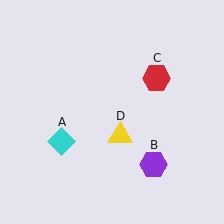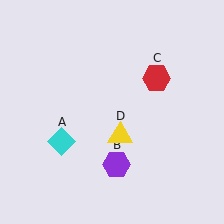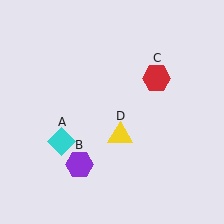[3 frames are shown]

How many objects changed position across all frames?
1 object changed position: purple hexagon (object B).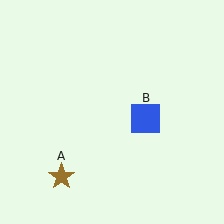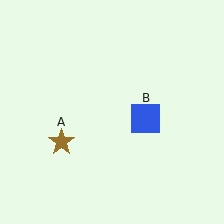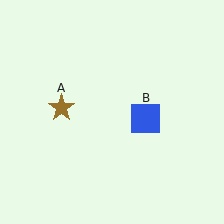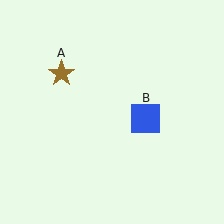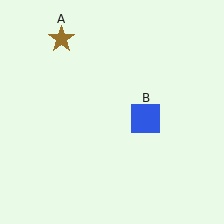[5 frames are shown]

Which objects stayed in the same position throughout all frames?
Blue square (object B) remained stationary.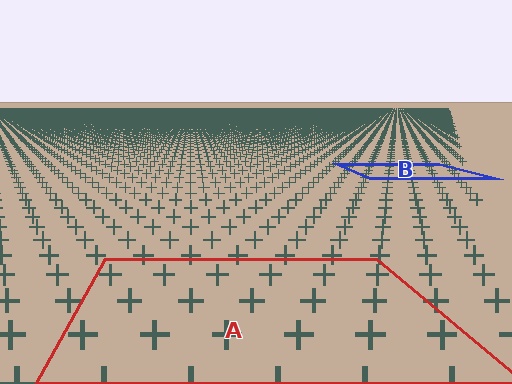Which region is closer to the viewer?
Region A is closer. The texture elements there are larger and more spread out.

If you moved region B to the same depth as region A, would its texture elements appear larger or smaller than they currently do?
They would appear larger. At a closer depth, the same texture elements are projected at a bigger on-screen size.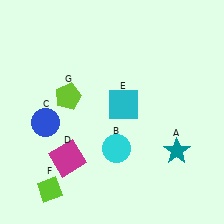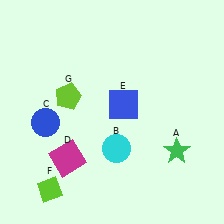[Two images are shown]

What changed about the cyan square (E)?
In Image 1, E is cyan. In Image 2, it changed to blue.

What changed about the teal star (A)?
In Image 1, A is teal. In Image 2, it changed to green.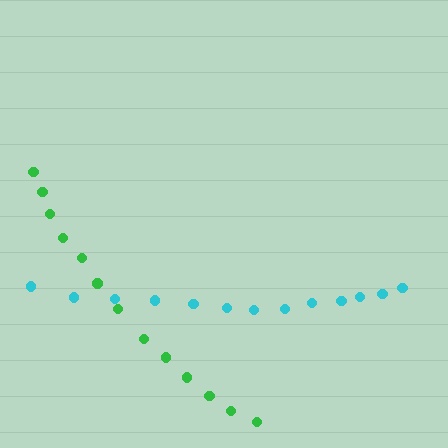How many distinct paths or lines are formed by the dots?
There are 2 distinct paths.